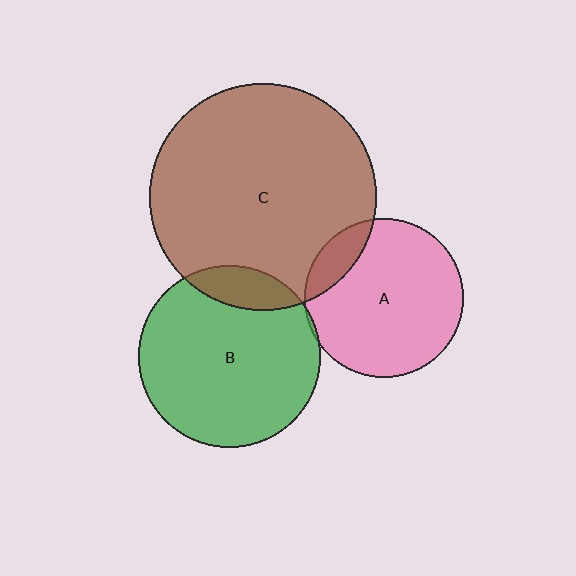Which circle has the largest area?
Circle C (brown).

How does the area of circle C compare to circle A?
Approximately 2.0 times.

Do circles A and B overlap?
Yes.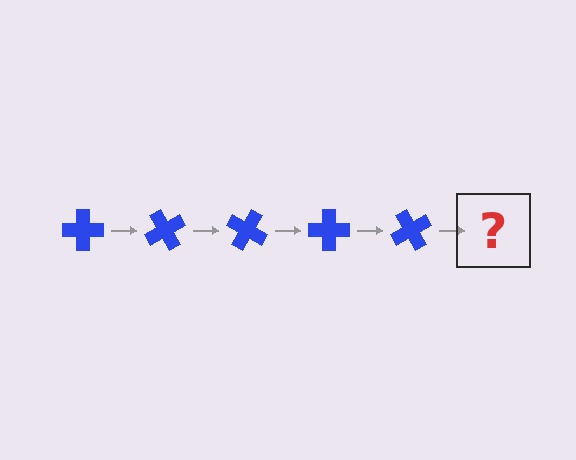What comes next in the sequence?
The next element should be a blue cross rotated 300 degrees.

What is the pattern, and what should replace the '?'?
The pattern is that the cross rotates 60 degrees each step. The '?' should be a blue cross rotated 300 degrees.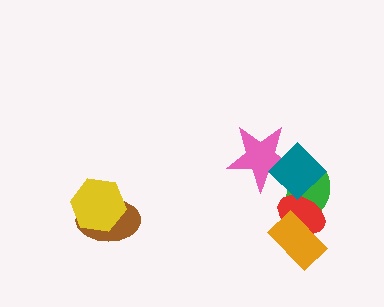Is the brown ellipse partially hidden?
Yes, it is partially covered by another shape.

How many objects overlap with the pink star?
1 object overlaps with the pink star.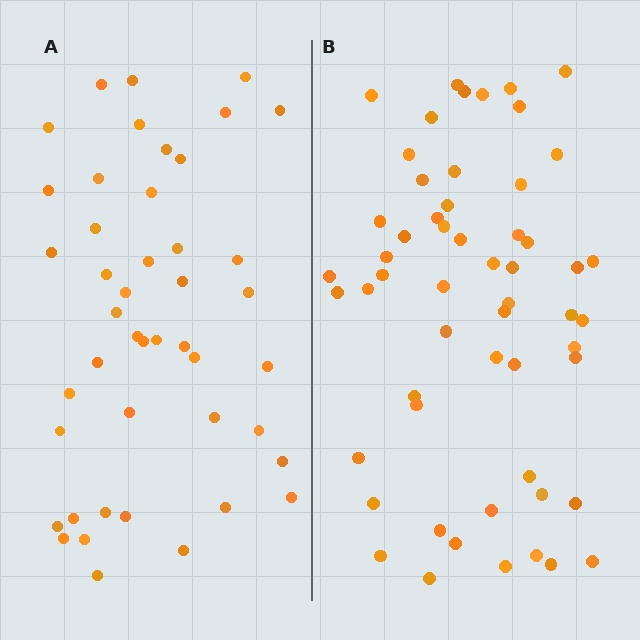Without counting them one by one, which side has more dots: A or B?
Region B (the right region) has more dots.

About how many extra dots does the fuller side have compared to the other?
Region B has roughly 12 or so more dots than region A.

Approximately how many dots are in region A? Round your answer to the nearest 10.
About 40 dots. (The exact count is 45, which rounds to 40.)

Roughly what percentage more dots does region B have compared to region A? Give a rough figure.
About 25% more.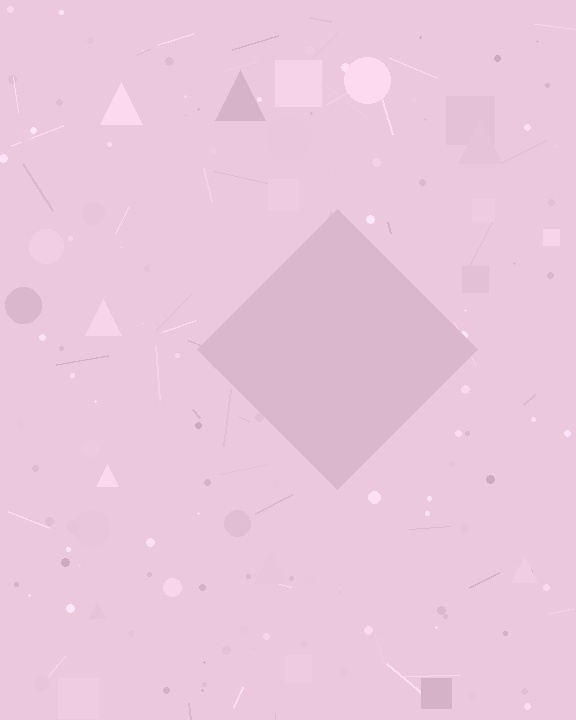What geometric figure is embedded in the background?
A diamond is embedded in the background.